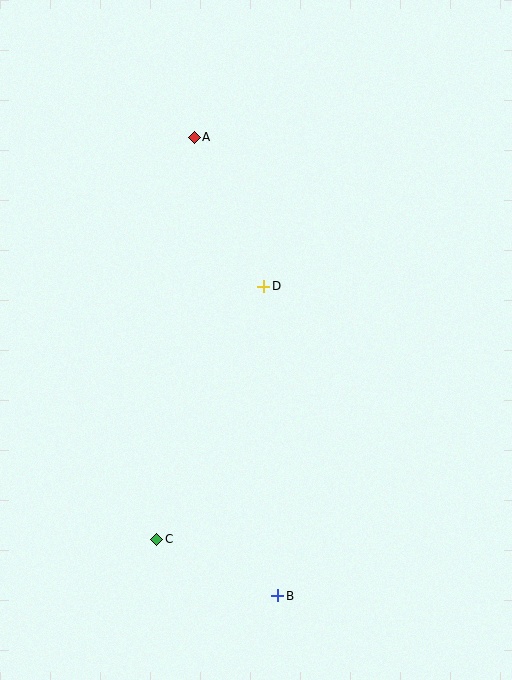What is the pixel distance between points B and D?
The distance between B and D is 310 pixels.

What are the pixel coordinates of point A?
Point A is at (194, 137).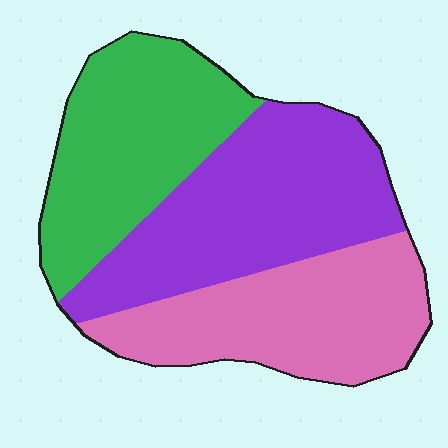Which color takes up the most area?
Purple, at roughly 35%.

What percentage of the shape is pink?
Pink covers about 30% of the shape.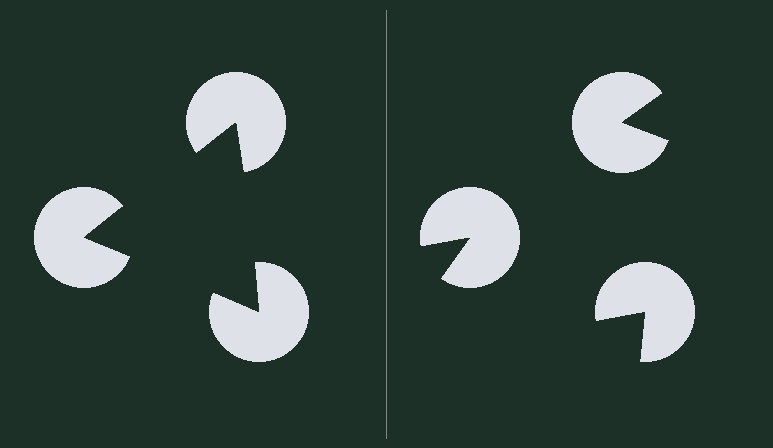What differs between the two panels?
The pac-man discs are positioned identically on both sides; only the wedge orientations differ. On the left they align to a triangle; on the right they are misaligned.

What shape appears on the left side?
An illusory triangle.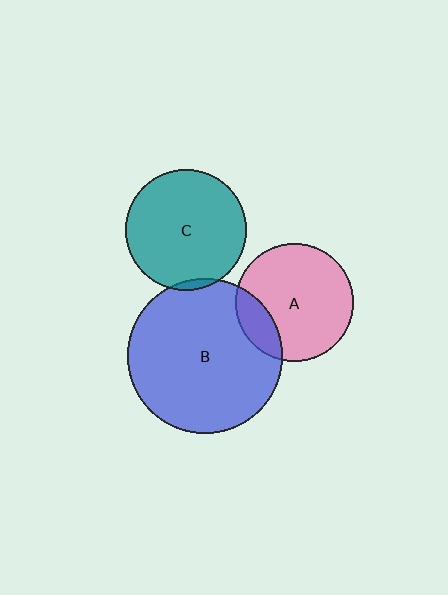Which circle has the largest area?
Circle B (blue).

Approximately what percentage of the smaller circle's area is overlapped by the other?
Approximately 20%.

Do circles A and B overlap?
Yes.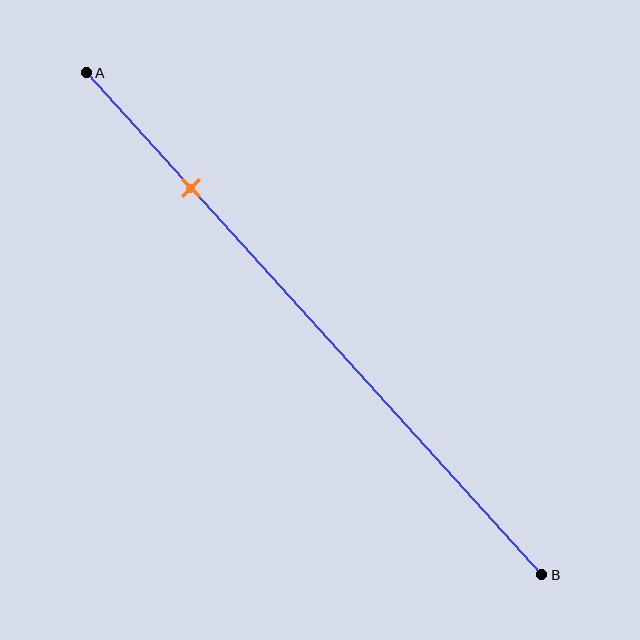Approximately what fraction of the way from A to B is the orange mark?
The orange mark is approximately 25% of the way from A to B.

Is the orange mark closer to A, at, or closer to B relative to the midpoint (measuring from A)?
The orange mark is closer to point A than the midpoint of segment AB.